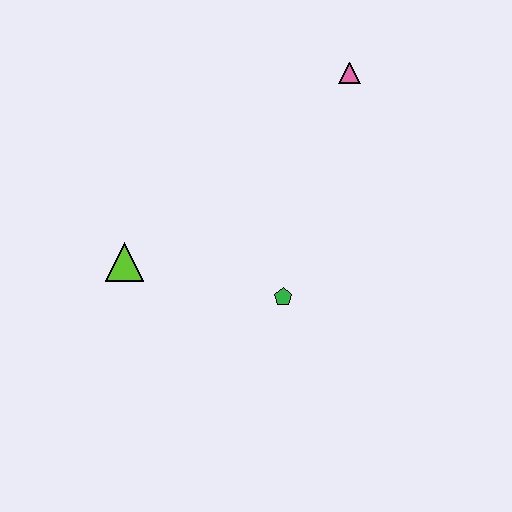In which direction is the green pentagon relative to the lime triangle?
The green pentagon is to the right of the lime triangle.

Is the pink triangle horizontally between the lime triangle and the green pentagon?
No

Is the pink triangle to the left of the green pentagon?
No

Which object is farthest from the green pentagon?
The pink triangle is farthest from the green pentagon.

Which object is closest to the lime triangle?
The green pentagon is closest to the lime triangle.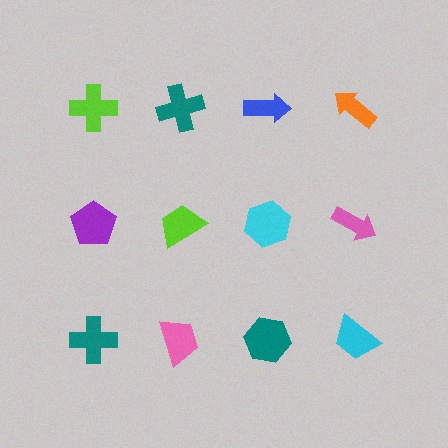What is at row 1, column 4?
An orange arrow.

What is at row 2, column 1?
A purple pentagon.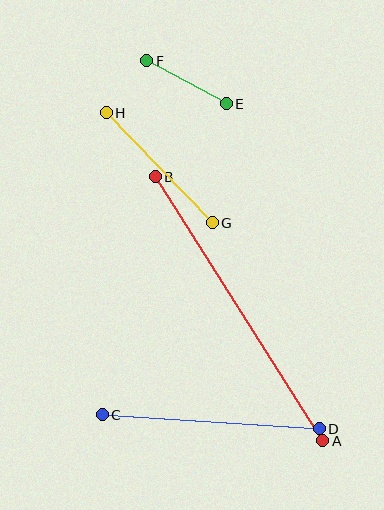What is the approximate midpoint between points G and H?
The midpoint is at approximately (159, 168) pixels.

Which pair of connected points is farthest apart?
Points A and B are farthest apart.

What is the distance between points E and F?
The distance is approximately 90 pixels.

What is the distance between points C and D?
The distance is approximately 218 pixels.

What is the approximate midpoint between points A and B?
The midpoint is at approximately (239, 309) pixels.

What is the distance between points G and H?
The distance is approximately 153 pixels.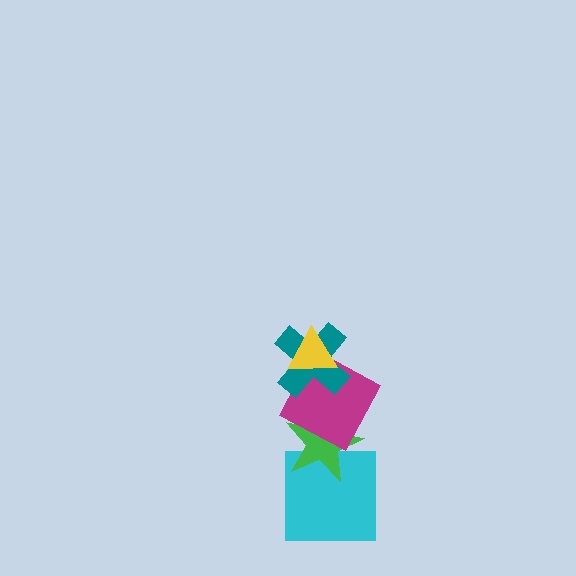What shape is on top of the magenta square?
The teal cross is on top of the magenta square.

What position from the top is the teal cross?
The teal cross is 2nd from the top.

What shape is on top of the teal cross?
The yellow triangle is on top of the teal cross.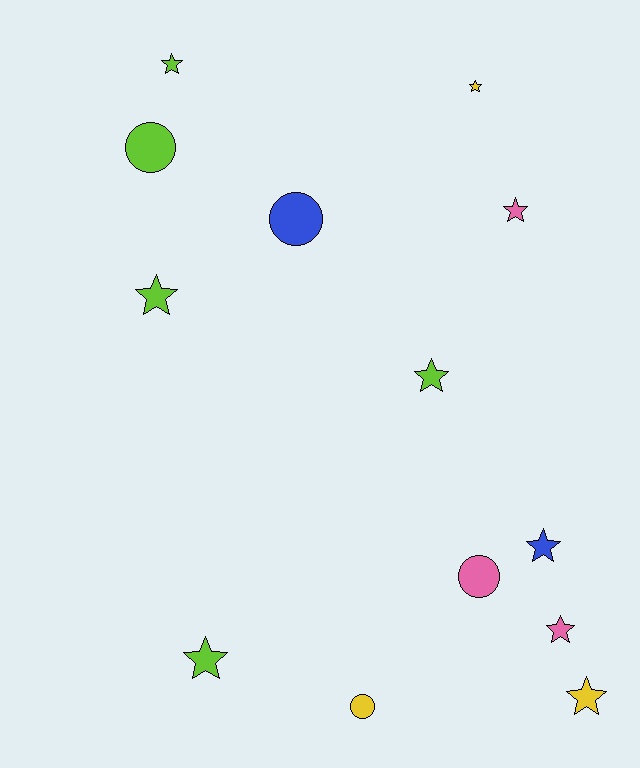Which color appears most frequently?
Lime, with 5 objects.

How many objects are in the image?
There are 13 objects.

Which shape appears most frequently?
Star, with 9 objects.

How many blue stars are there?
There is 1 blue star.